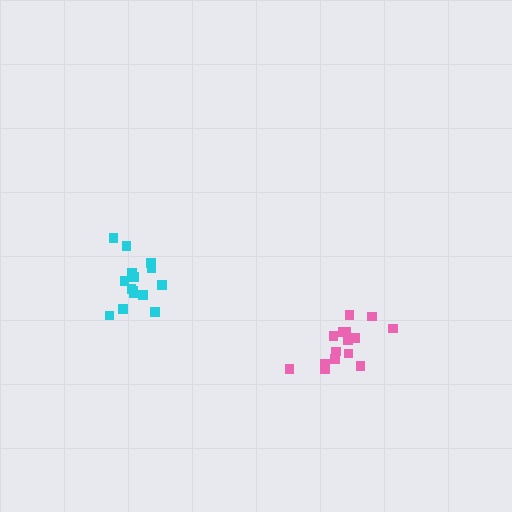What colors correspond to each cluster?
The clusters are colored: pink, cyan.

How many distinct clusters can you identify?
There are 2 distinct clusters.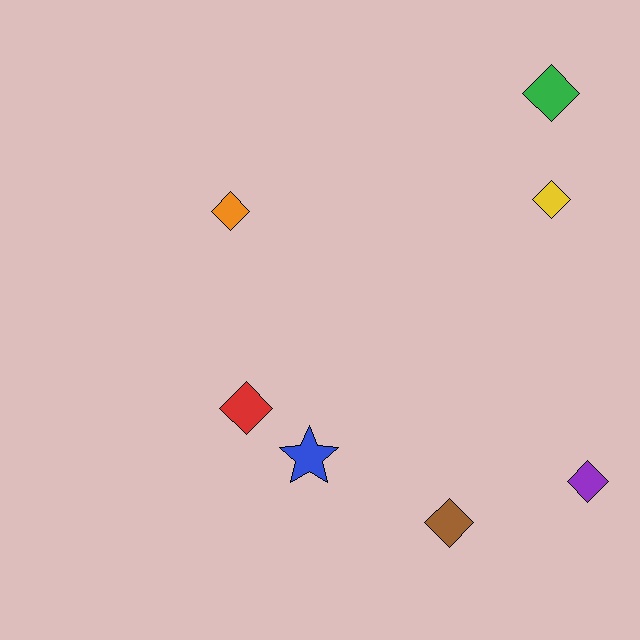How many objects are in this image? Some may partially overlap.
There are 7 objects.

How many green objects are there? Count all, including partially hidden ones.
There is 1 green object.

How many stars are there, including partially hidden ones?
There is 1 star.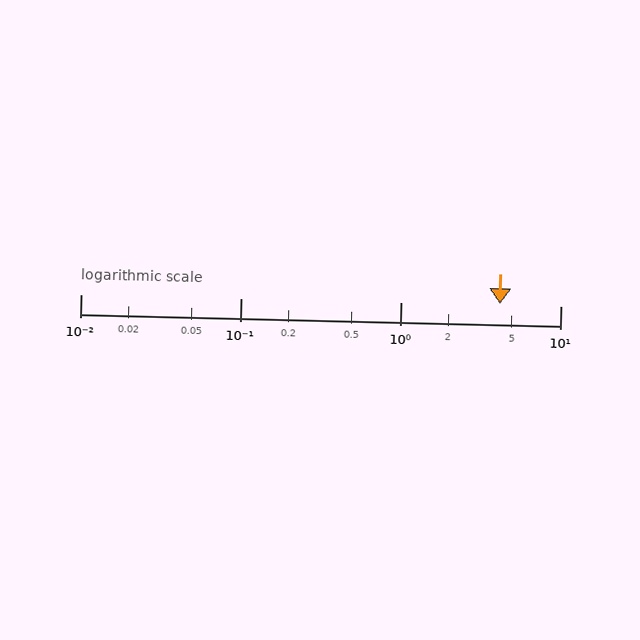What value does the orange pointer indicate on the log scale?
The pointer indicates approximately 4.2.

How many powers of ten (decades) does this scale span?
The scale spans 3 decades, from 0.01 to 10.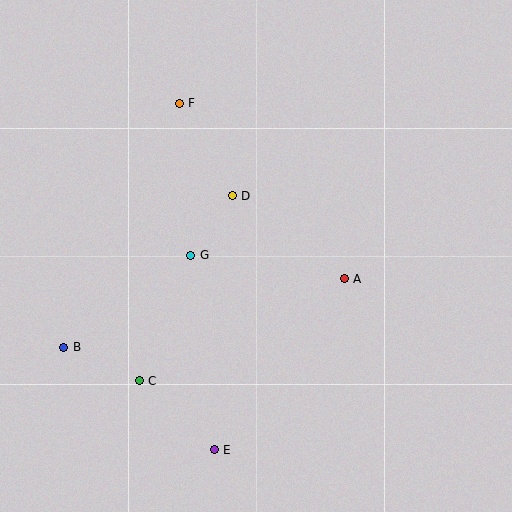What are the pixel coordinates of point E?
Point E is at (214, 450).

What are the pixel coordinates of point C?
Point C is at (139, 381).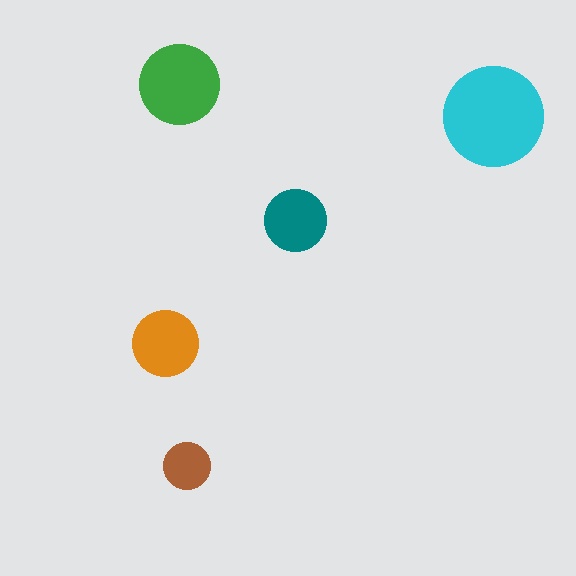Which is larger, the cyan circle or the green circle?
The cyan one.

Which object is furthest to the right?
The cyan circle is rightmost.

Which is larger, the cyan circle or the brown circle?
The cyan one.